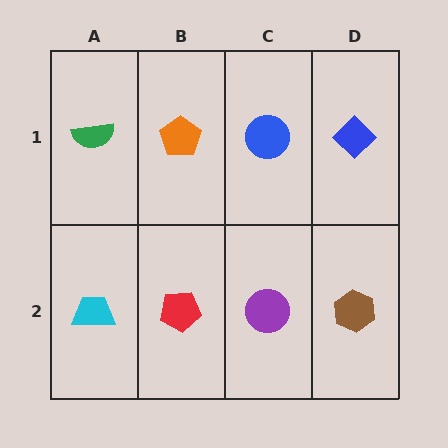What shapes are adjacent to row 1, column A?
A cyan trapezoid (row 2, column A), an orange pentagon (row 1, column B).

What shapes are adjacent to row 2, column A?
A green semicircle (row 1, column A), a red pentagon (row 2, column B).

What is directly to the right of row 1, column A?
An orange pentagon.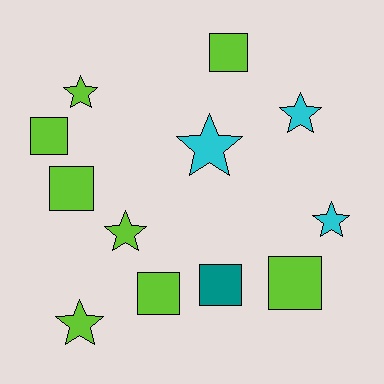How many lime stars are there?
There are 3 lime stars.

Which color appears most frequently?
Lime, with 8 objects.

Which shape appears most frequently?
Square, with 6 objects.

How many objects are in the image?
There are 12 objects.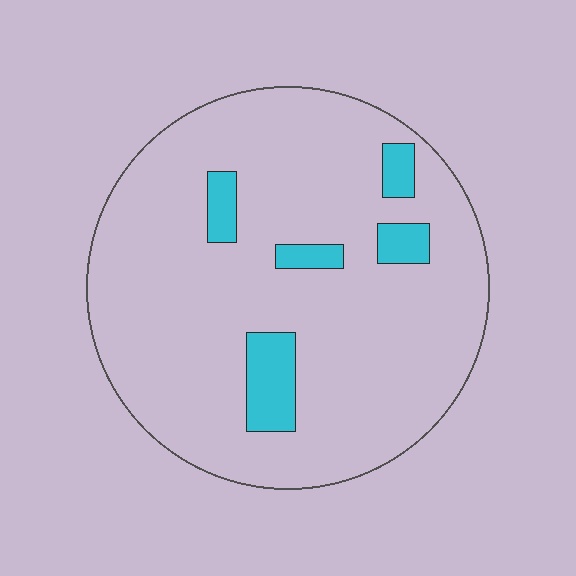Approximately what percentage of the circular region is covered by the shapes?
Approximately 10%.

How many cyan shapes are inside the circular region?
5.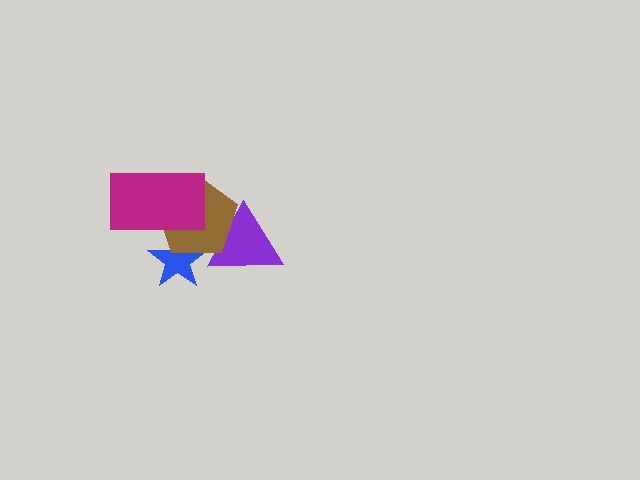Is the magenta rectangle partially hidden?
No, no other shape covers it.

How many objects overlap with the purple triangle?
1 object overlaps with the purple triangle.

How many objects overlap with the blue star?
2 objects overlap with the blue star.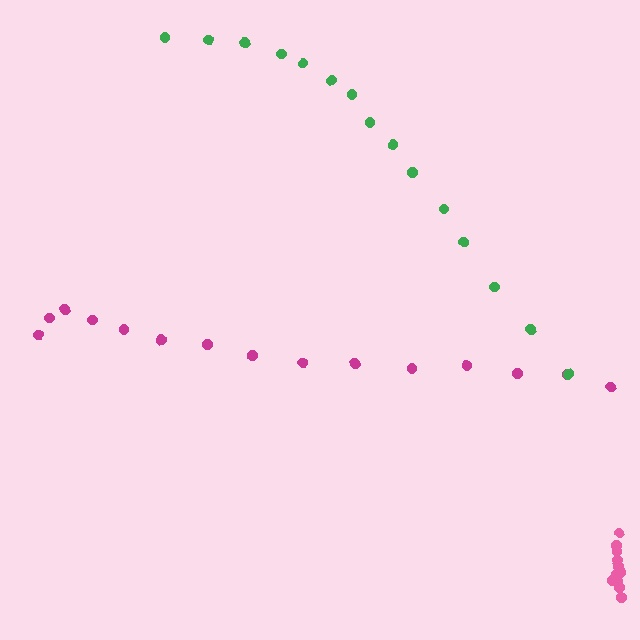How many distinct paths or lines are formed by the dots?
There are 3 distinct paths.